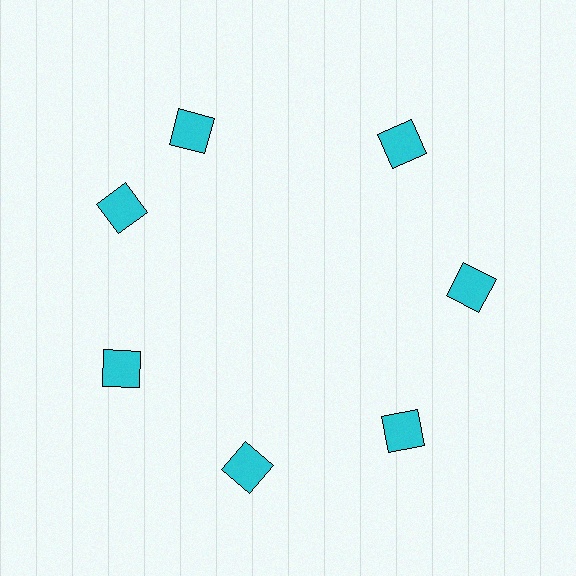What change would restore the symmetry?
The symmetry would be restored by rotating it back into even spacing with its neighbors so that all 7 squares sit at equal angles and equal distance from the center.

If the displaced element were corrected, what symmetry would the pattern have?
It would have 7-fold rotational symmetry — the pattern would map onto itself every 51 degrees.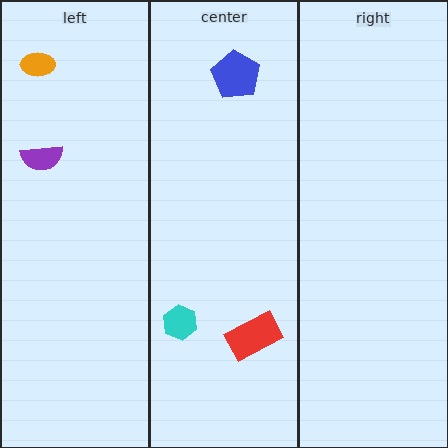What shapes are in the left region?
The purple semicircle, the orange ellipse.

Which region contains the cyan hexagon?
The center region.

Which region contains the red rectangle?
The center region.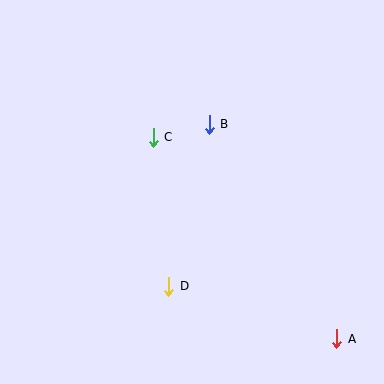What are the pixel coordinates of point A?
Point A is at (337, 339).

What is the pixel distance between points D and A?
The distance between D and A is 176 pixels.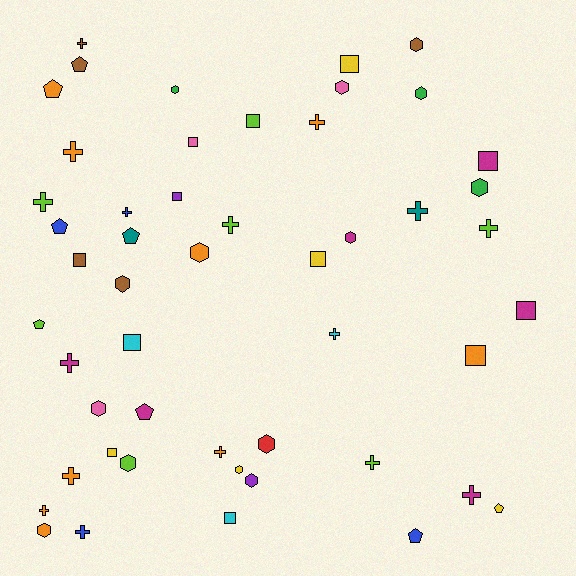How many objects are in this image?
There are 50 objects.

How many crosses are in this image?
There are 16 crosses.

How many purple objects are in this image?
There are 2 purple objects.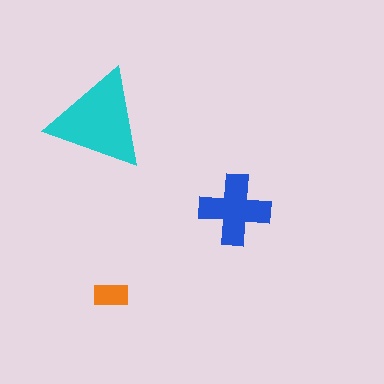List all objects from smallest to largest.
The orange rectangle, the blue cross, the cyan triangle.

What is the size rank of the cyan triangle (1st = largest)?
1st.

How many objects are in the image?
There are 3 objects in the image.